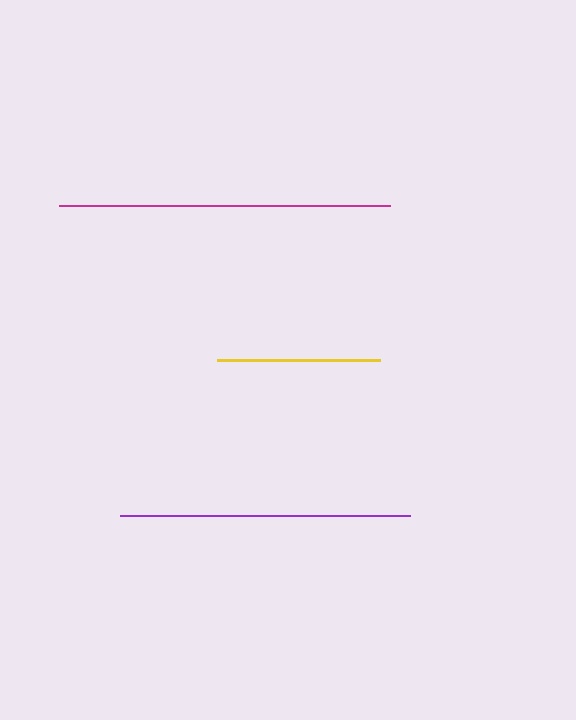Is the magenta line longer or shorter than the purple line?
The magenta line is longer than the purple line.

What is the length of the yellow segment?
The yellow segment is approximately 163 pixels long.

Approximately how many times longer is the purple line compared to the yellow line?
The purple line is approximately 1.8 times the length of the yellow line.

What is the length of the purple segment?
The purple segment is approximately 290 pixels long.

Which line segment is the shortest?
The yellow line is the shortest at approximately 163 pixels.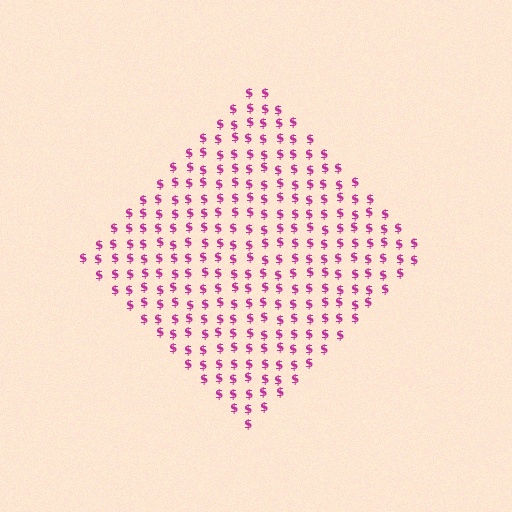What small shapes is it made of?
It is made of small dollar signs.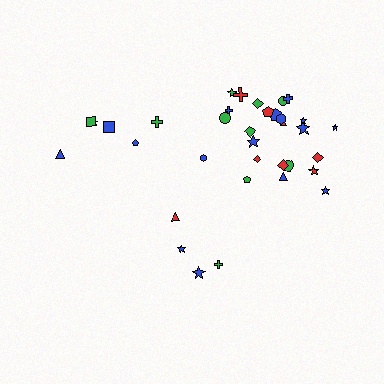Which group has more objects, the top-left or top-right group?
The top-right group.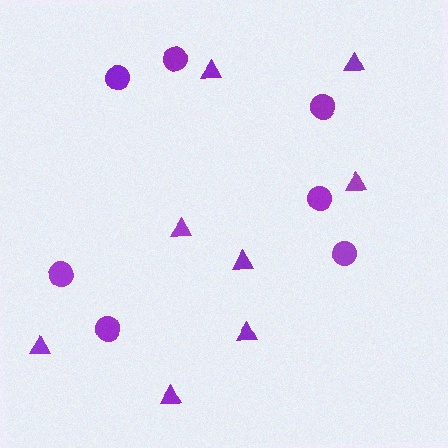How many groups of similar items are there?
There are 2 groups: one group of triangles (8) and one group of circles (7).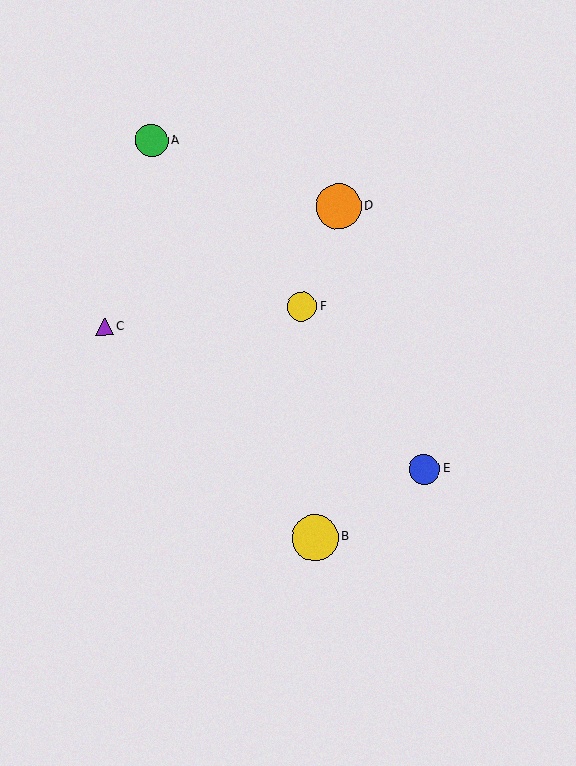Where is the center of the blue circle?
The center of the blue circle is at (424, 469).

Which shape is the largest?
The yellow circle (labeled B) is the largest.